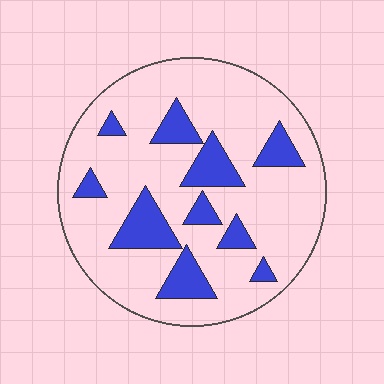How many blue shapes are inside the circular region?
10.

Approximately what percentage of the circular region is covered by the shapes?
Approximately 20%.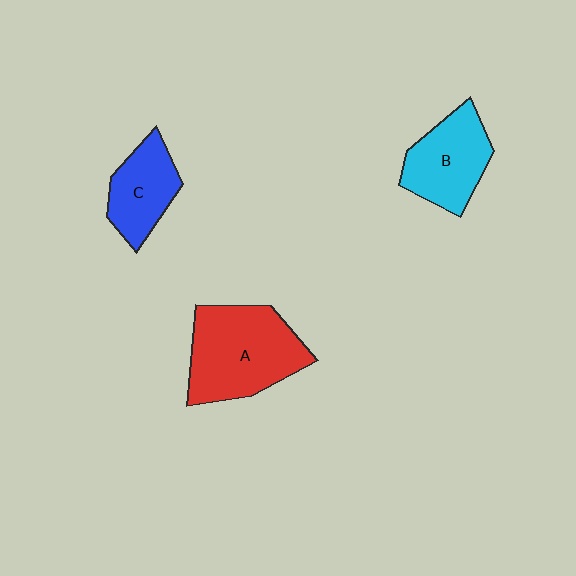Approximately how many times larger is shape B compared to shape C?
Approximately 1.2 times.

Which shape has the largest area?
Shape A (red).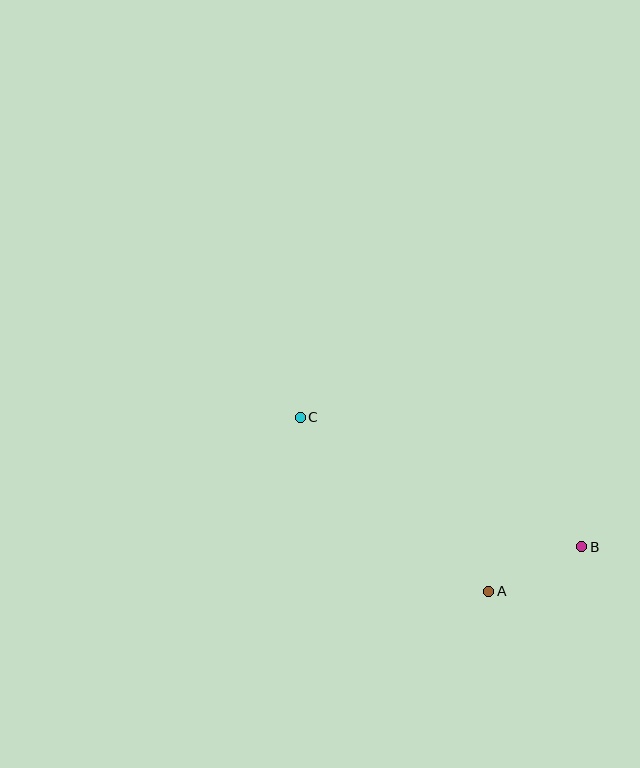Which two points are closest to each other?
Points A and B are closest to each other.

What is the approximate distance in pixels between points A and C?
The distance between A and C is approximately 256 pixels.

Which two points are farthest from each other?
Points B and C are farthest from each other.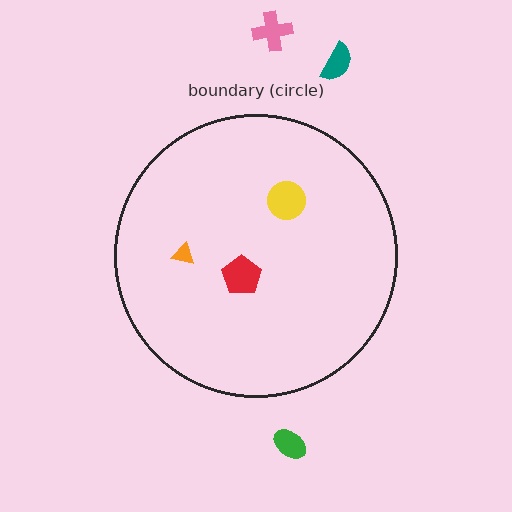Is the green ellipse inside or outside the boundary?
Outside.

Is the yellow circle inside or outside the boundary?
Inside.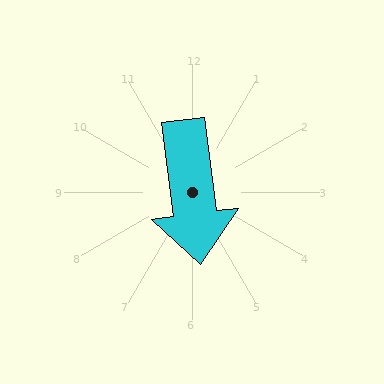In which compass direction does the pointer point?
South.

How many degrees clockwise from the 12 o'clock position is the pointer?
Approximately 173 degrees.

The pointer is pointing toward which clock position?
Roughly 6 o'clock.